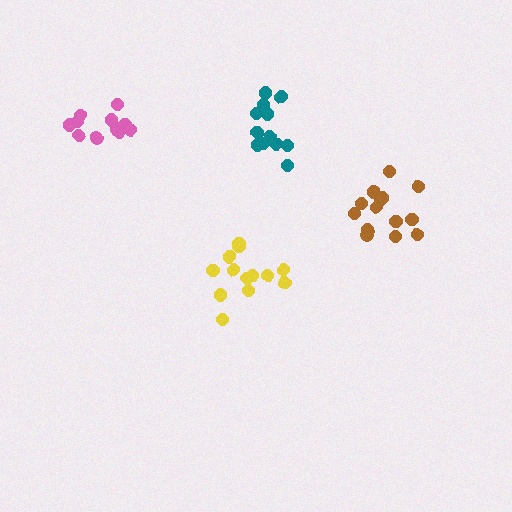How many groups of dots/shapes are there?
There are 4 groups.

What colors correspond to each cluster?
The clusters are colored: yellow, teal, brown, pink.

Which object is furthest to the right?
The brown cluster is rightmost.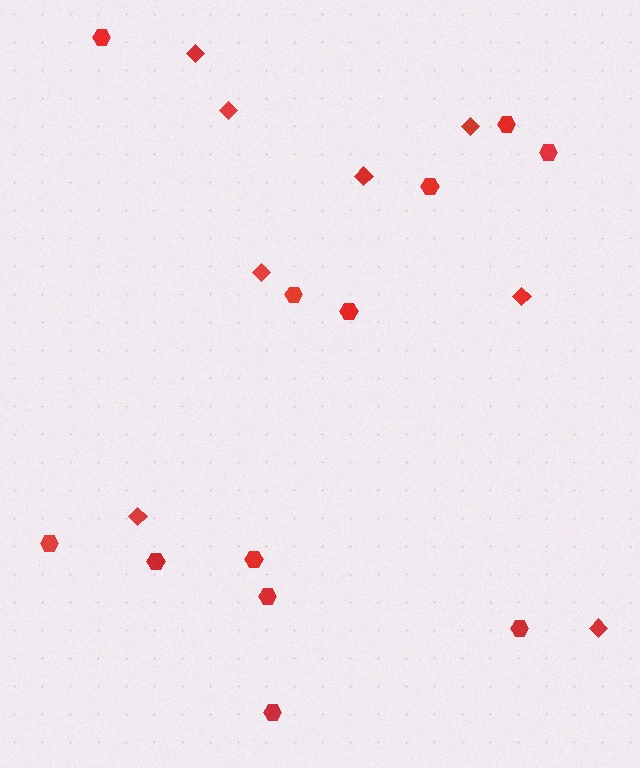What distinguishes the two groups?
There are 2 groups: one group of diamonds (8) and one group of hexagons (12).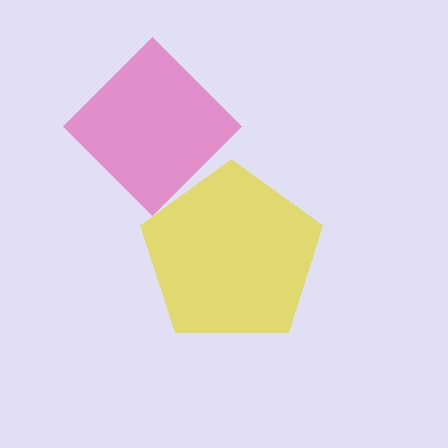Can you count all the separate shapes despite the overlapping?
Yes, there are 2 separate shapes.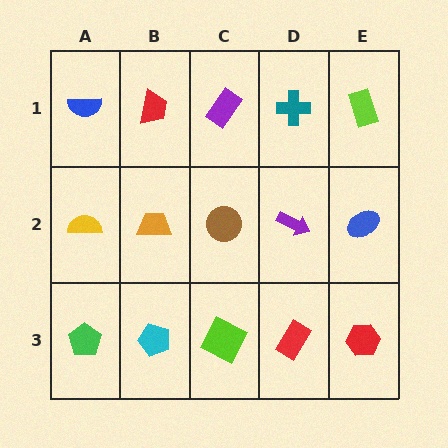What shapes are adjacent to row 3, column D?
A purple arrow (row 2, column D), a lime square (row 3, column C), a red hexagon (row 3, column E).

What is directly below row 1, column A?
A yellow semicircle.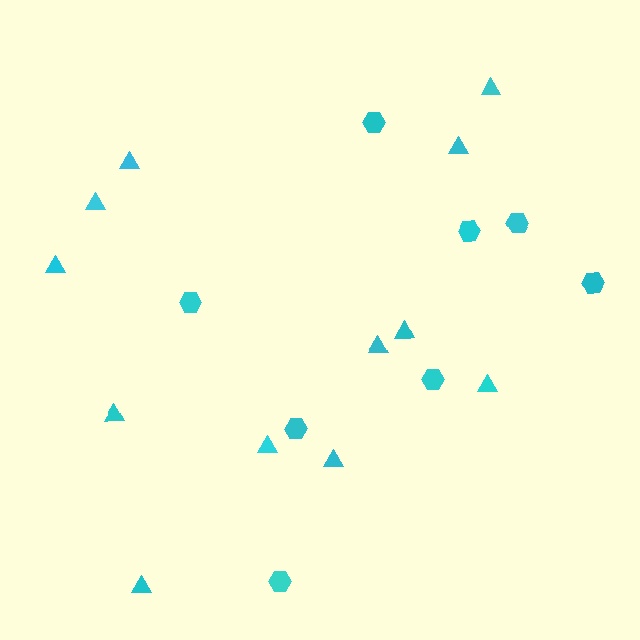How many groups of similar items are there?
There are 2 groups: one group of hexagons (8) and one group of triangles (12).